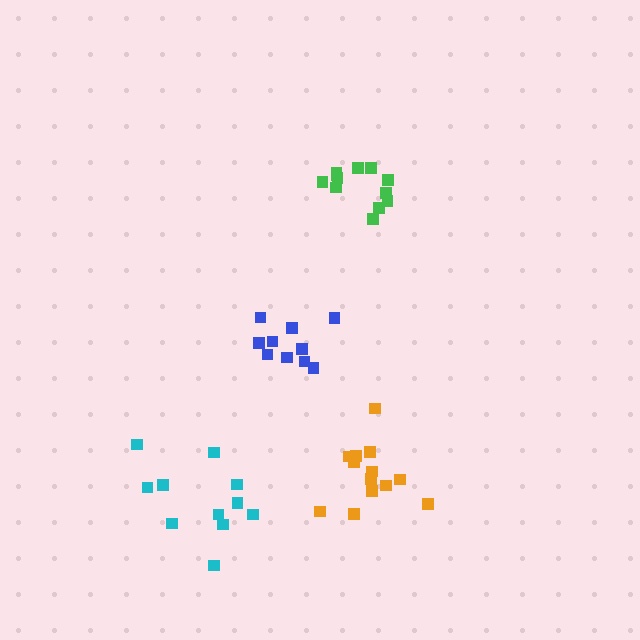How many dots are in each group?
Group 1: 12 dots, Group 2: 13 dots, Group 3: 11 dots, Group 4: 10 dots (46 total).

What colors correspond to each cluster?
The clusters are colored: green, orange, cyan, blue.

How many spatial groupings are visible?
There are 4 spatial groupings.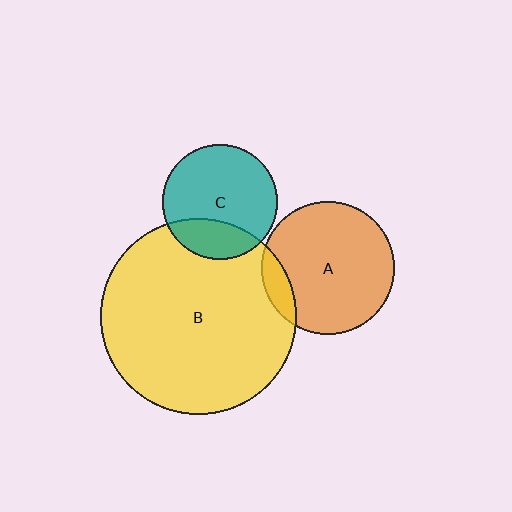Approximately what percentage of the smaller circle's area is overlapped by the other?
Approximately 25%.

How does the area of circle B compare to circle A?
Approximately 2.2 times.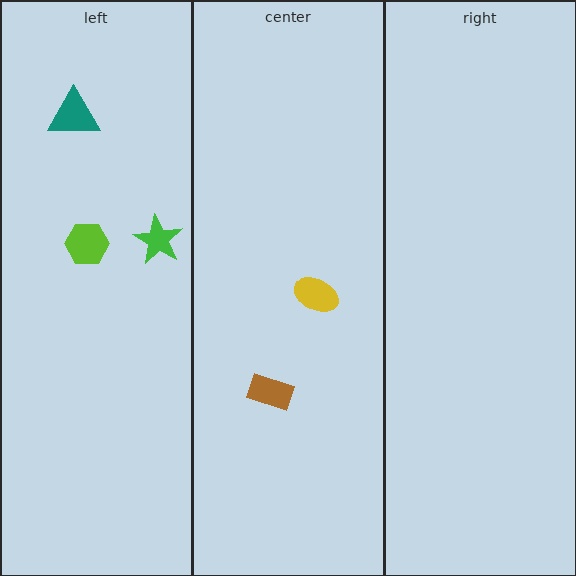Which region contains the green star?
The left region.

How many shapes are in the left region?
3.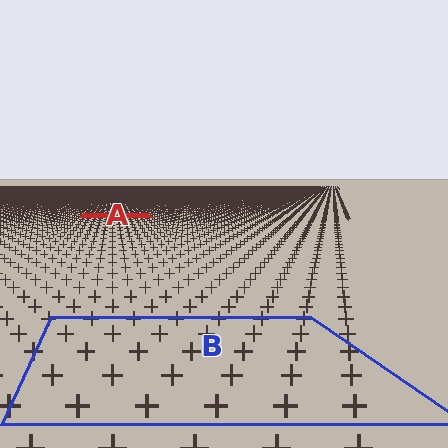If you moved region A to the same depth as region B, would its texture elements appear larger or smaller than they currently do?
They would appear larger. At a closer depth, the same texture elements are projected at a bigger on-screen size.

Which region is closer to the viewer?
Region B is closer. The texture elements there are larger and more spread out.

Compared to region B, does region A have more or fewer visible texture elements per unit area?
Region A has more texture elements per unit area — they are packed more densely because it is farther away.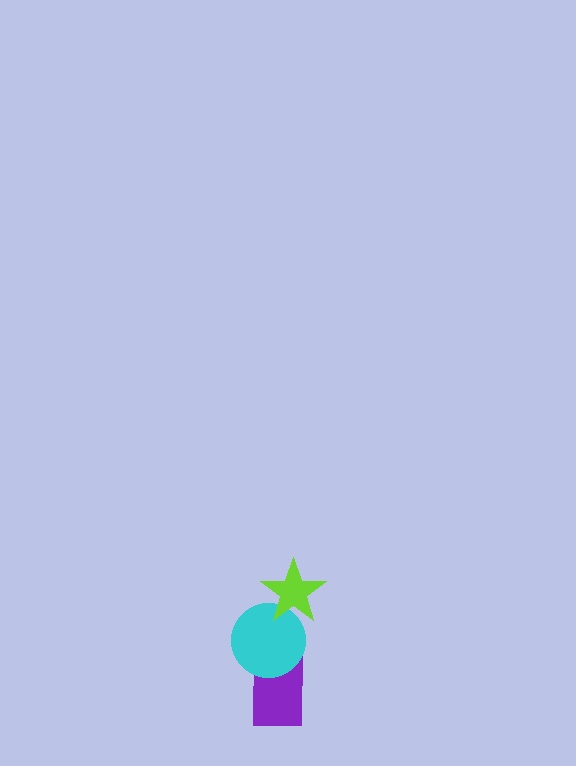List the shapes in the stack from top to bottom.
From top to bottom: the lime star, the cyan circle, the purple rectangle.